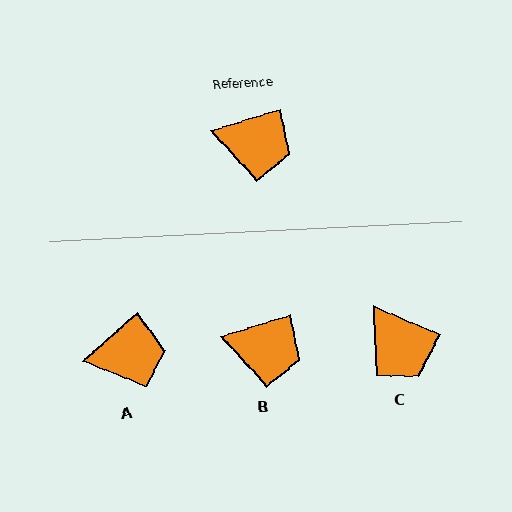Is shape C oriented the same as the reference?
No, it is off by about 40 degrees.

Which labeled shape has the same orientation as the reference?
B.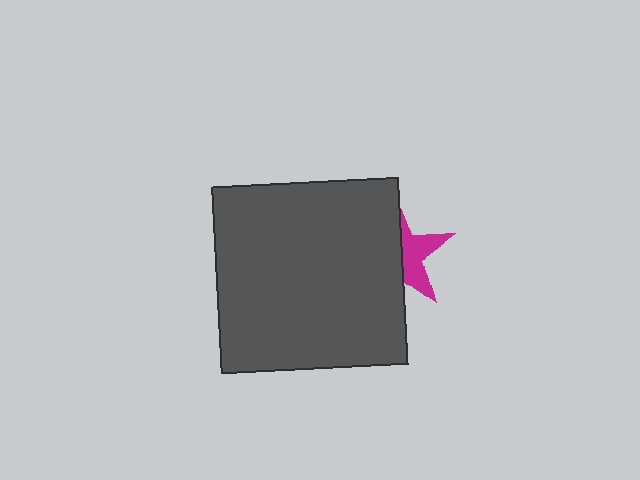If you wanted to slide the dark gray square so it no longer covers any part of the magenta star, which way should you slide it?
Slide it left — that is the most direct way to separate the two shapes.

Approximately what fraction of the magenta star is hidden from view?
Roughly 57% of the magenta star is hidden behind the dark gray square.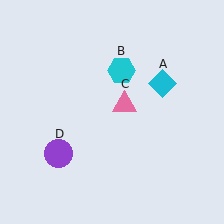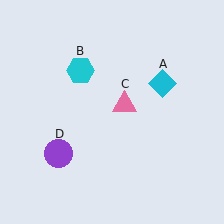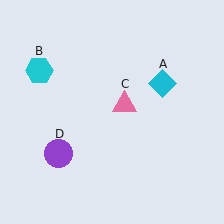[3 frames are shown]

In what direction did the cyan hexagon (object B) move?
The cyan hexagon (object B) moved left.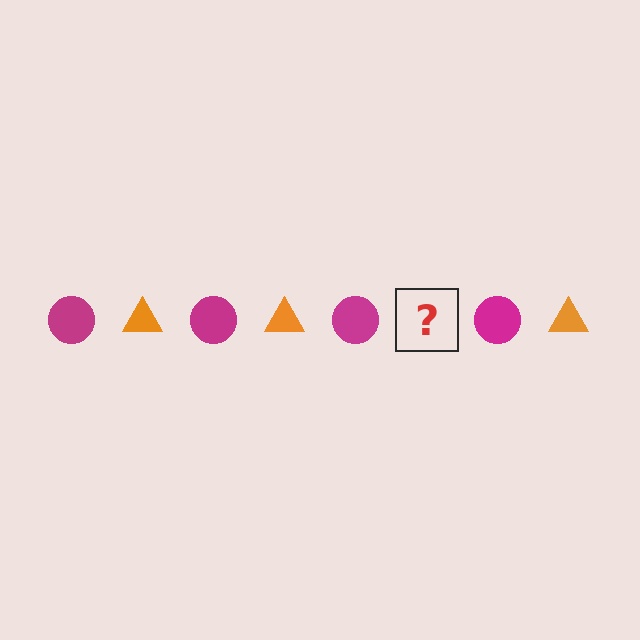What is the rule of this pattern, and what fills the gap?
The rule is that the pattern alternates between magenta circle and orange triangle. The gap should be filled with an orange triangle.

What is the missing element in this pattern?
The missing element is an orange triangle.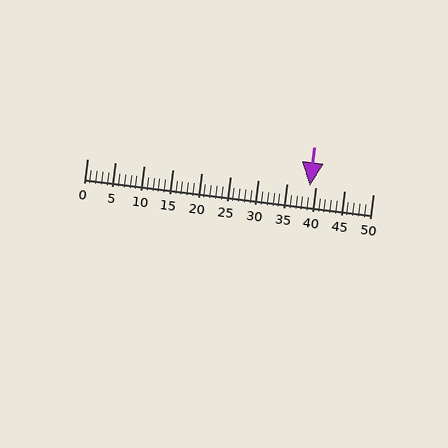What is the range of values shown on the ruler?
The ruler shows values from 0 to 50.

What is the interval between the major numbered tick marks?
The major tick marks are spaced 5 units apart.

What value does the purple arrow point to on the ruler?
The purple arrow points to approximately 39.